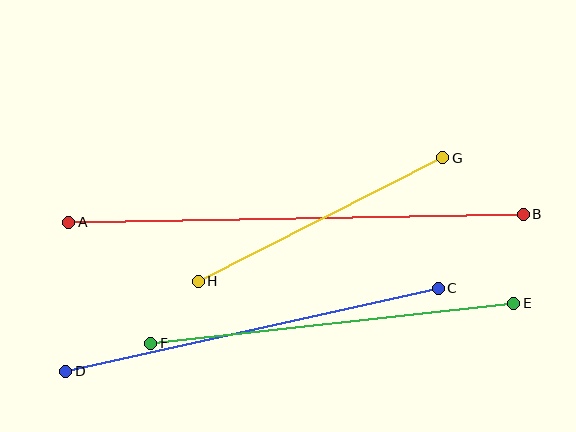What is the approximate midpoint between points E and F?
The midpoint is at approximately (332, 323) pixels.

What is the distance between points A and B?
The distance is approximately 454 pixels.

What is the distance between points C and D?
The distance is approximately 382 pixels.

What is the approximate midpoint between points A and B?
The midpoint is at approximately (296, 218) pixels.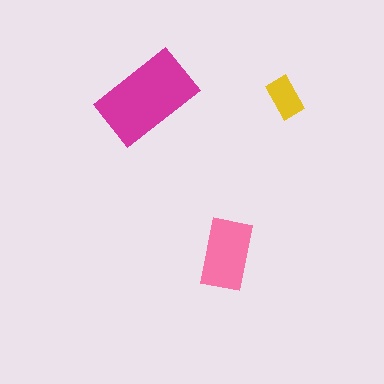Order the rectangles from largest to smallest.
the magenta one, the pink one, the yellow one.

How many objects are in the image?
There are 3 objects in the image.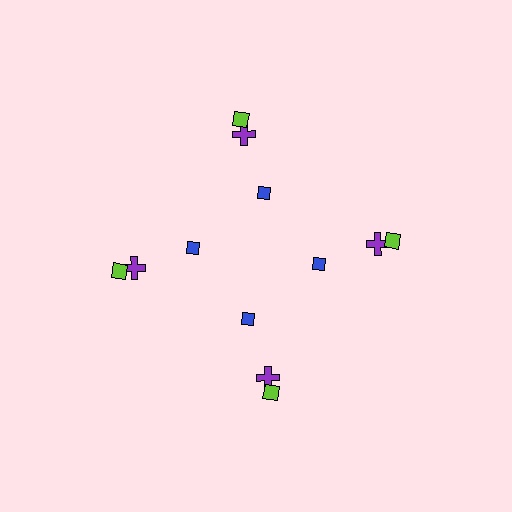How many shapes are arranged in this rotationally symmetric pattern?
There are 12 shapes, arranged in 4 groups of 3.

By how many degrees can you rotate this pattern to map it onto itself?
The pattern maps onto itself every 90 degrees of rotation.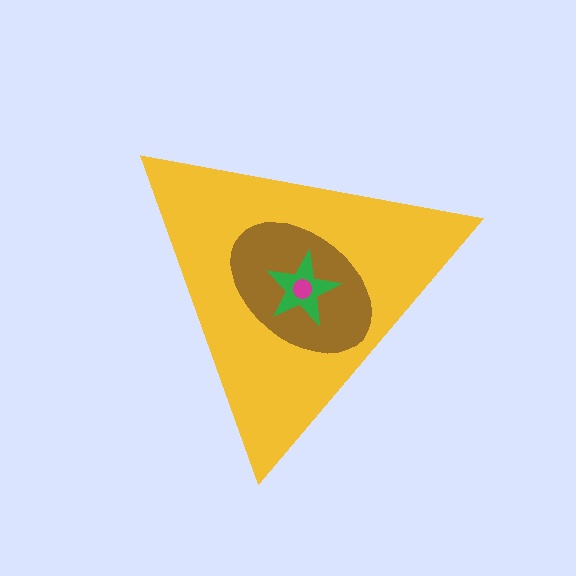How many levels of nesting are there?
4.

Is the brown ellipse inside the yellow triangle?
Yes.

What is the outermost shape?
The yellow triangle.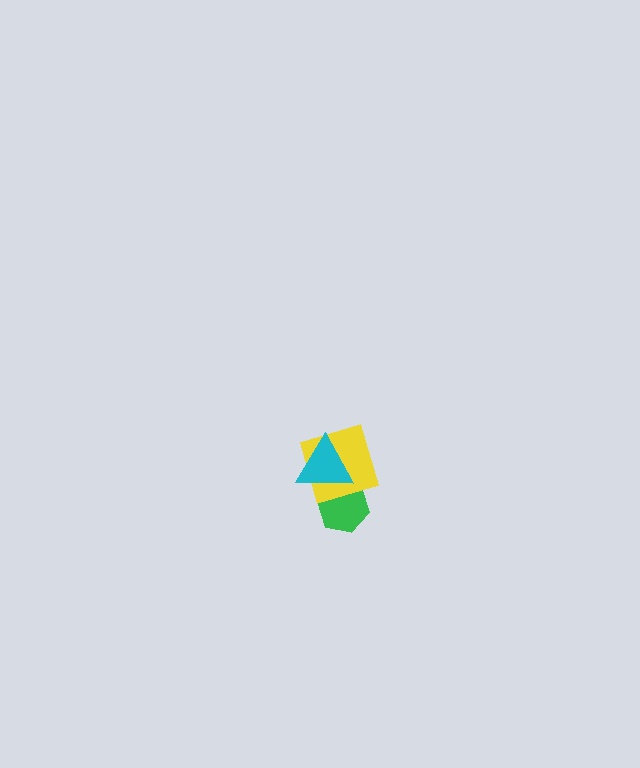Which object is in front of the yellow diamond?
The cyan triangle is in front of the yellow diamond.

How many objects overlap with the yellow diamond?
2 objects overlap with the yellow diamond.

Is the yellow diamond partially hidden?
Yes, it is partially covered by another shape.